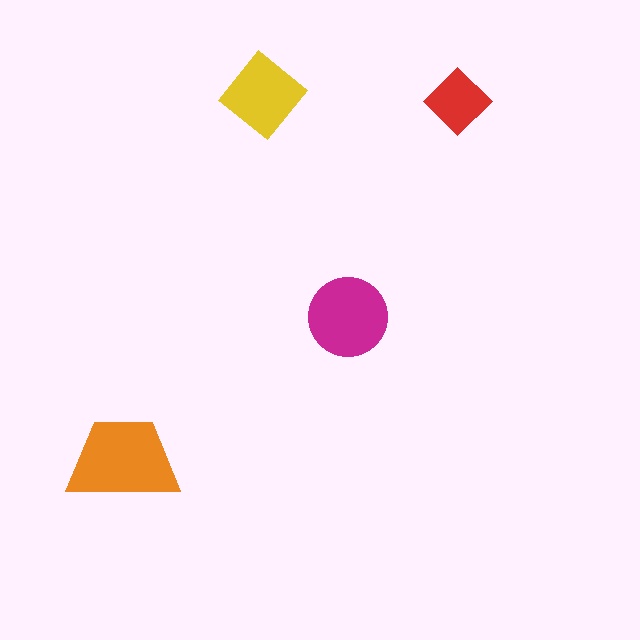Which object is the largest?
The orange trapezoid.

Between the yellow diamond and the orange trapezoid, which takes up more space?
The orange trapezoid.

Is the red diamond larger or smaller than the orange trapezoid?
Smaller.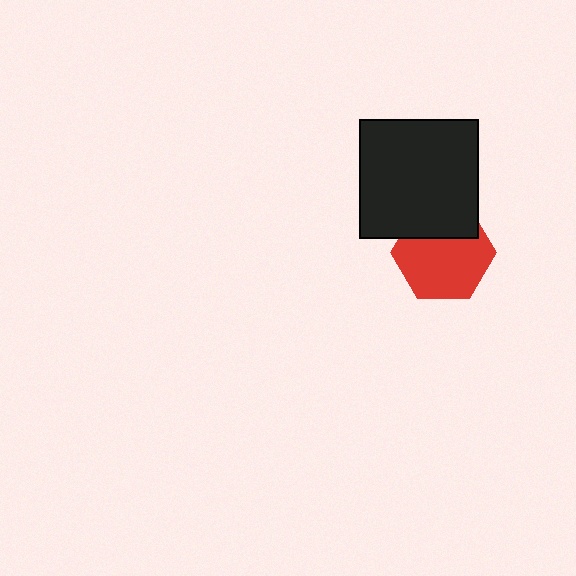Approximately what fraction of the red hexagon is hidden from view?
Roughly 31% of the red hexagon is hidden behind the black square.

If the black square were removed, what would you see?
You would see the complete red hexagon.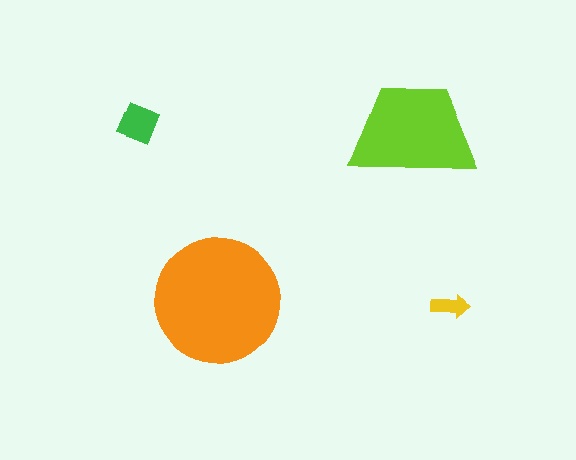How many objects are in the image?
There are 4 objects in the image.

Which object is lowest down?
The yellow arrow is bottommost.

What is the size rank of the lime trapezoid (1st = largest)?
2nd.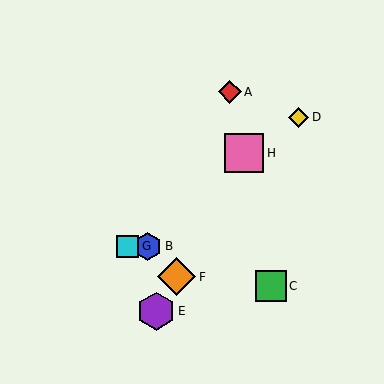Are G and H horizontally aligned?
No, G is at y≈246 and H is at y≈153.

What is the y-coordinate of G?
Object G is at y≈246.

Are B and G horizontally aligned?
Yes, both are at y≈246.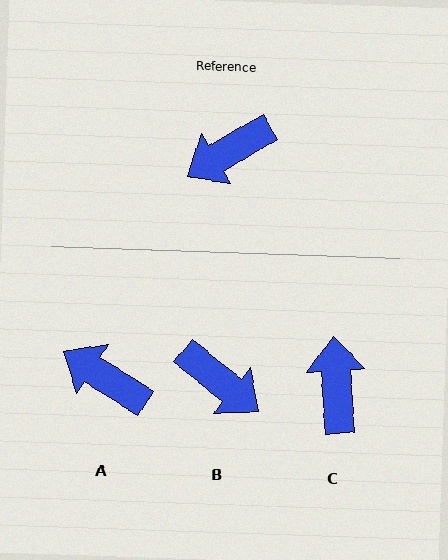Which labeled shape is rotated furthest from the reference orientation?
C, about 117 degrees away.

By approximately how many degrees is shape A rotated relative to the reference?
Approximately 63 degrees clockwise.